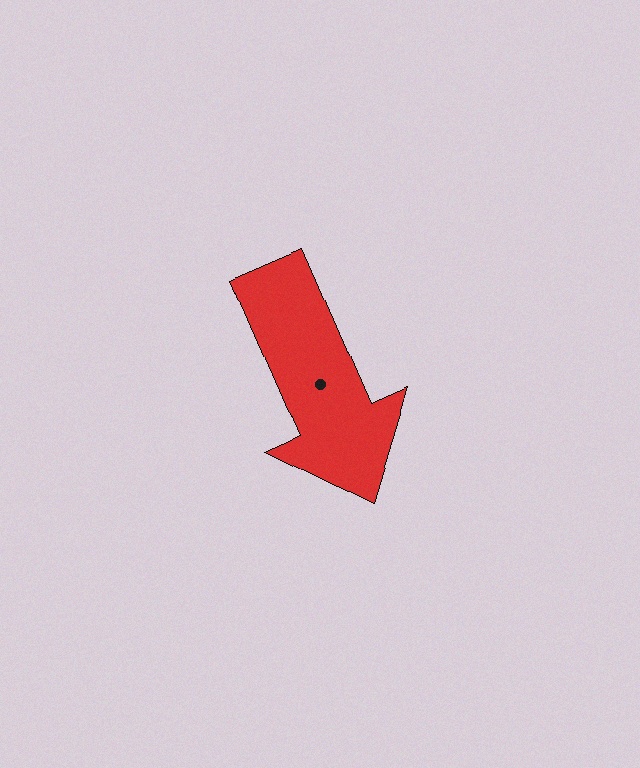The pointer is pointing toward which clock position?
Roughly 5 o'clock.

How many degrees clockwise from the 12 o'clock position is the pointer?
Approximately 156 degrees.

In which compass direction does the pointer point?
Southeast.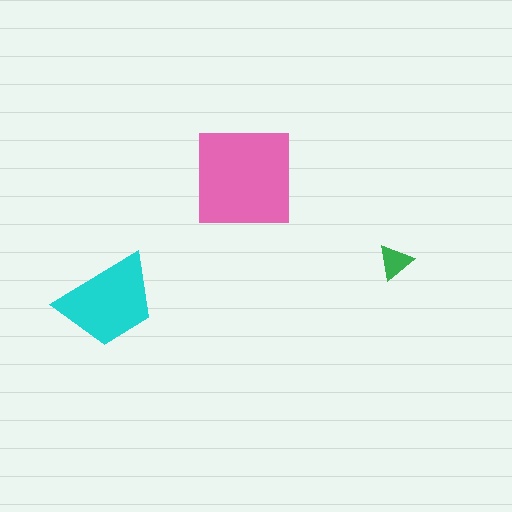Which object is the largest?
The pink square.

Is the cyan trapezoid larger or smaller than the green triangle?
Larger.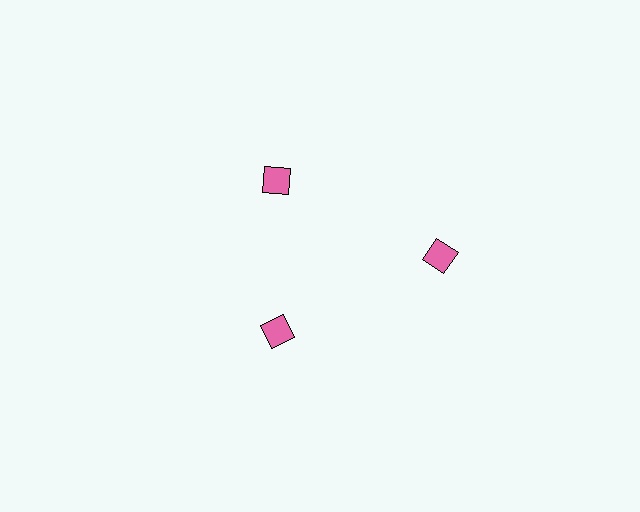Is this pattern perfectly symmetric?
No. The 3 pink diamonds are arranged in a ring, but one element near the 3 o'clock position is pushed outward from the center, breaking the 3-fold rotational symmetry.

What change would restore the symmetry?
The symmetry would be restored by moving it inward, back onto the ring so that all 3 diamonds sit at equal angles and equal distance from the center.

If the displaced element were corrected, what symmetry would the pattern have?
It would have 3-fold rotational symmetry — the pattern would map onto itself every 120 degrees.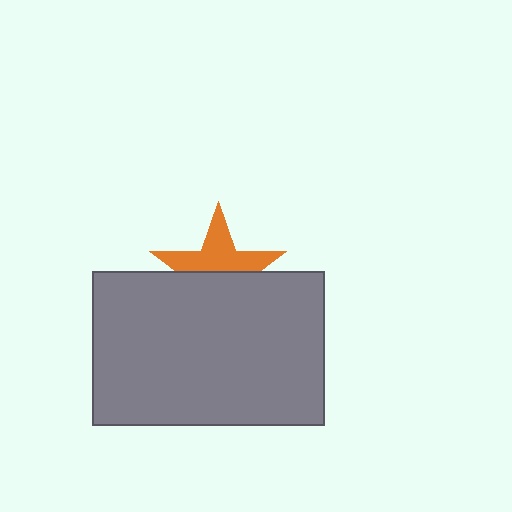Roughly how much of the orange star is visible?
About half of it is visible (roughly 51%).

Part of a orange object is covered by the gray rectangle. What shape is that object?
It is a star.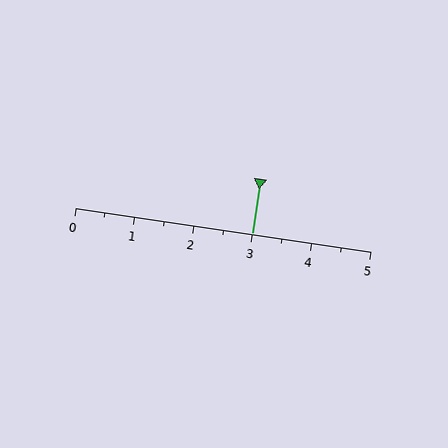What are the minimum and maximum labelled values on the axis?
The axis runs from 0 to 5.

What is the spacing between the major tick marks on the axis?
The major ticks are spaced 1 apart.